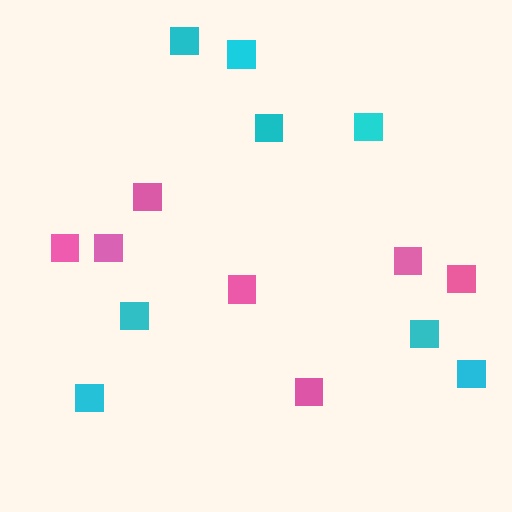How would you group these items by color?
There are 2 groups: one group of cyan squares (8) and one group of pink squares (7).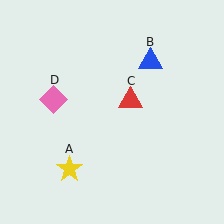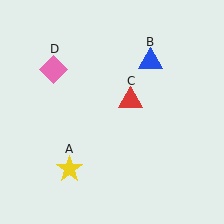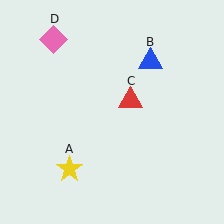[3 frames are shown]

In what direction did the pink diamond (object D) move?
The pink diamond (object D) moved up.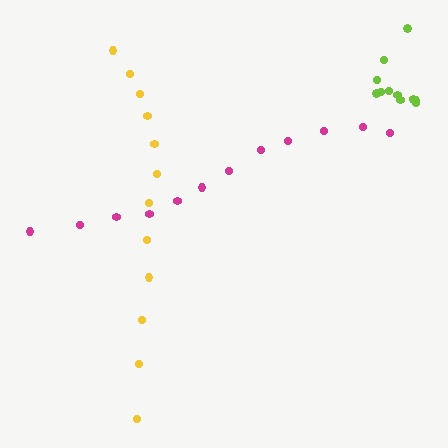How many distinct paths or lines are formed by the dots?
There are 3 distinct paths.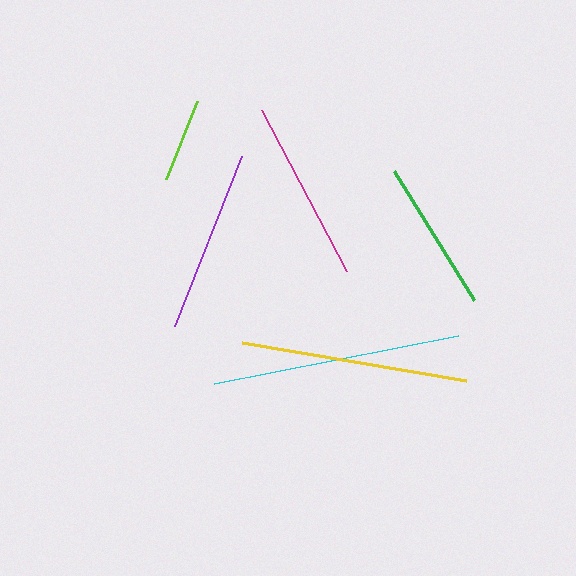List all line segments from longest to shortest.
From longest to shortest: cyan, yellow, purple, magenta, green, lime.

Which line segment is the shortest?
The lime line is the shortest at approximately 84 pixels.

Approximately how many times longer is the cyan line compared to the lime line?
The cyan line is approximately 2.9 times the length of the lime line.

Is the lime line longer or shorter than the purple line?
The purple line is longer than the lime line.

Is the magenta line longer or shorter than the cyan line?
The cyan line is longer than the magenta line.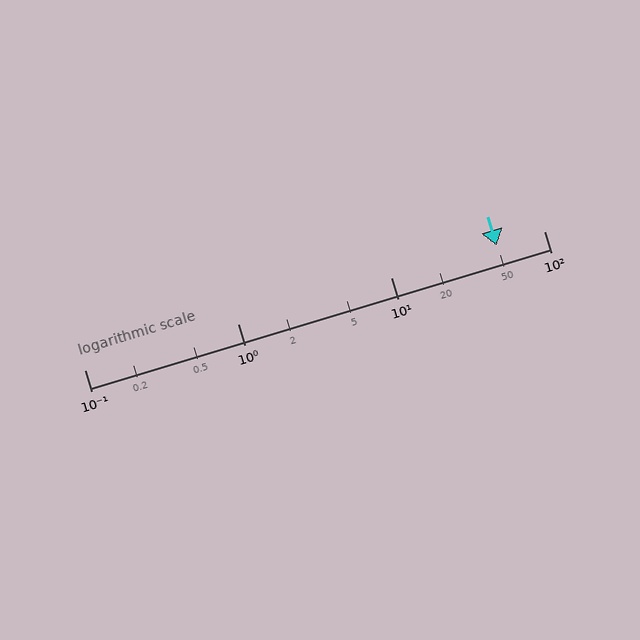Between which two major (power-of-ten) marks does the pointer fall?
The pointer is between 10 and 100.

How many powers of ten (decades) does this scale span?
The scale spans 3 decades, from 0.1 to 100.